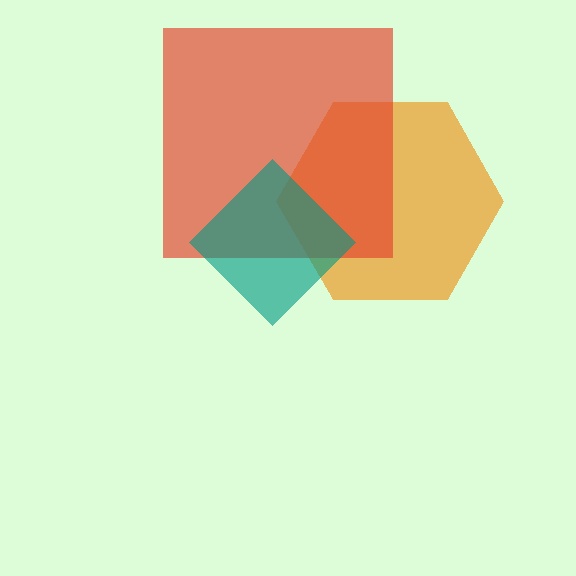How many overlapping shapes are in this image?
There are 3 overlapping shapes in the image.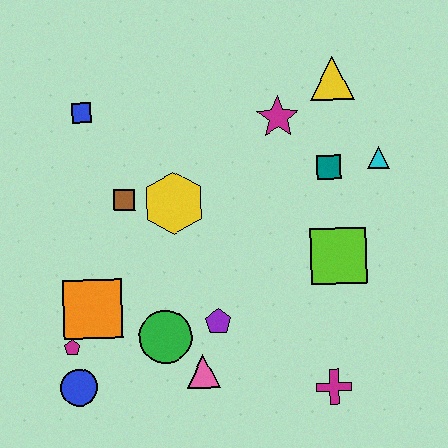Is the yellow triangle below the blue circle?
No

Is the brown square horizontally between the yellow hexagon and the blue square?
Yes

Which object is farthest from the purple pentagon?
The yellow triangle is farthest from the purple pentagon.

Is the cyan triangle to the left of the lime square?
No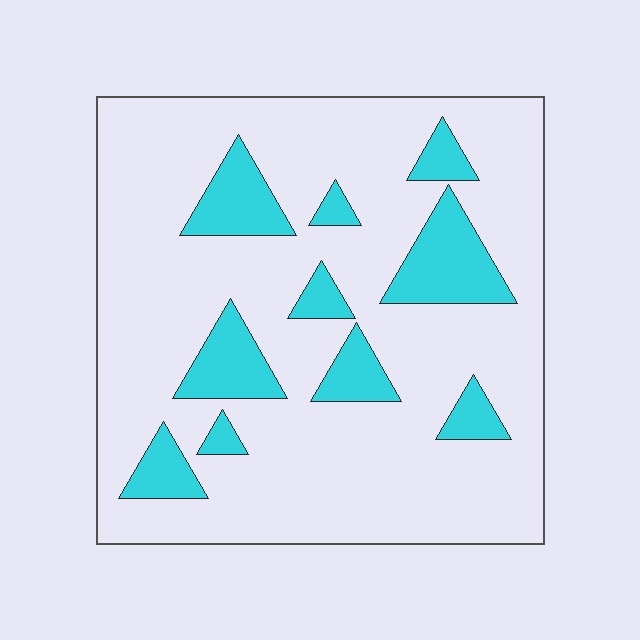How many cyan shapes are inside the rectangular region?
10.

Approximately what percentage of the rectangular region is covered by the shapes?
Approximately 20%.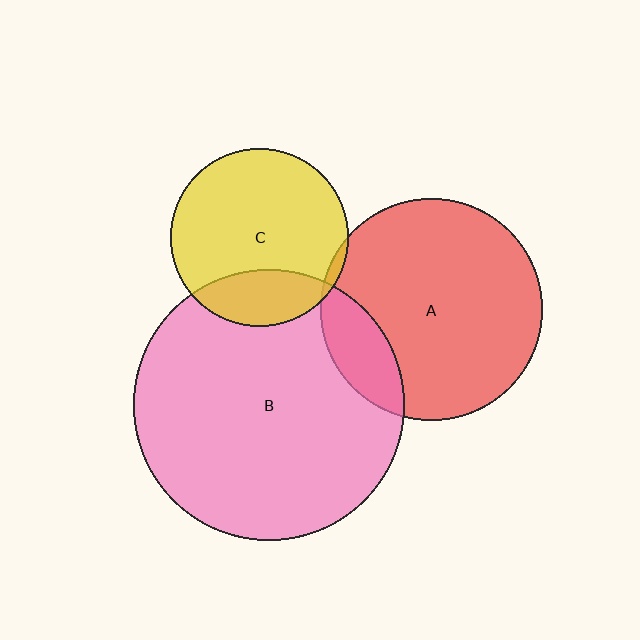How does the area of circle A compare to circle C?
Approximately 1.6 times.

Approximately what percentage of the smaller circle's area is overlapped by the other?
Approximately 15%.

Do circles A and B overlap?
Yes.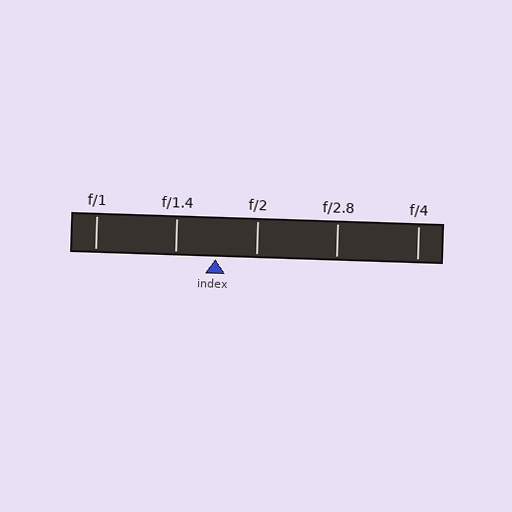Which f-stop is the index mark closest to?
The index mark is closest to f/2.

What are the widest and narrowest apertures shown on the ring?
The widest aperture shown is f/1 and the narrowest is f/4.